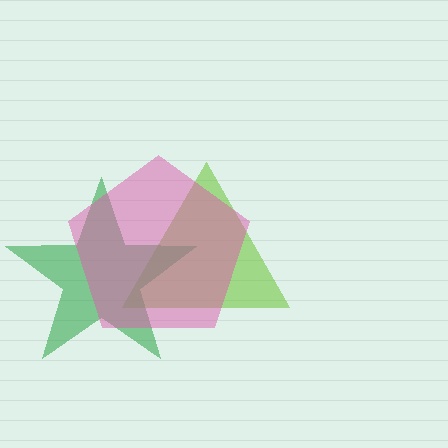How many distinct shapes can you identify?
There are 3 distinct shapes: a lime triangle, a green star, a pink pentagon.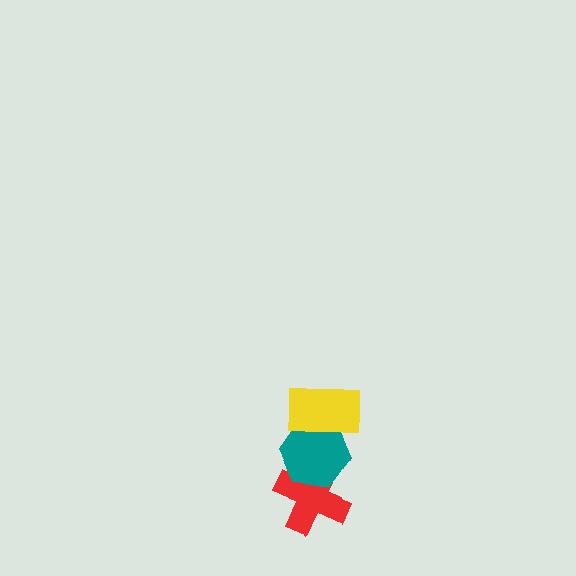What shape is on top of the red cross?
The teal hexagon is on top of the red cross.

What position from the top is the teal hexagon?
The teal hexagon is 2nd from the top.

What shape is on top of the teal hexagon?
The yellow rectangle is on top of the teal hexagon.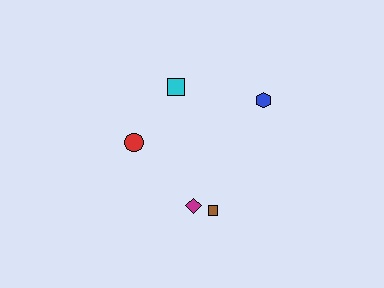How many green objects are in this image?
There are no green objects.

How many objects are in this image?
There are 5 objects.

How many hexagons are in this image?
There is 1 hexagon.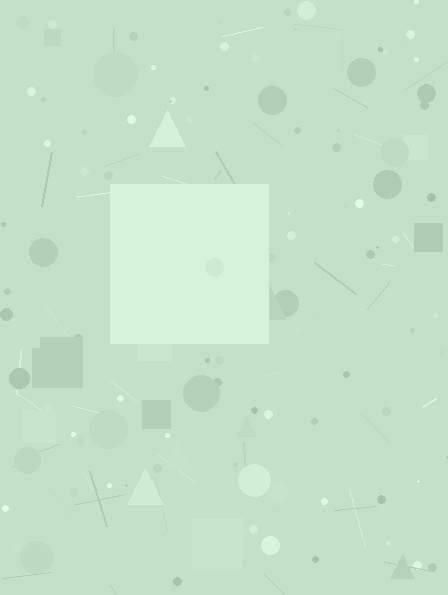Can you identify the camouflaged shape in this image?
The camouflaged shape is a square.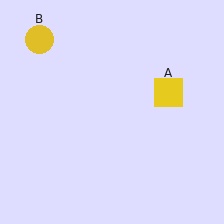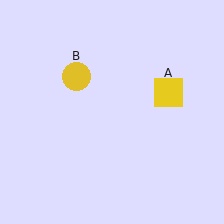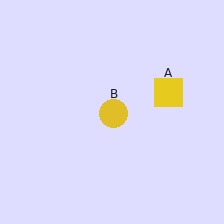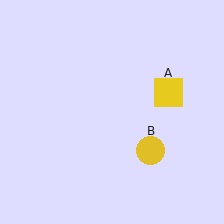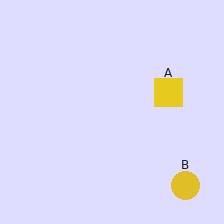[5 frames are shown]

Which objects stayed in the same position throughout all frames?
Yellow square (object A) remained stationary.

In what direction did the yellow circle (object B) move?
The yellow circle (object B) moved down and to the right.